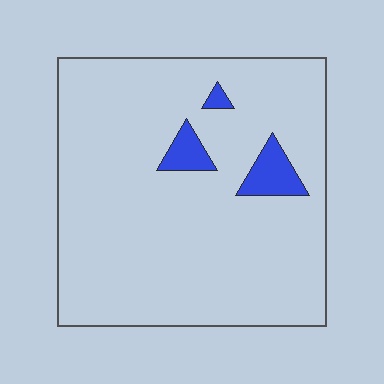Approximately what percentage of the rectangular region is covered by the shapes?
Approximately 5%.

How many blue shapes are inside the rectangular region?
3.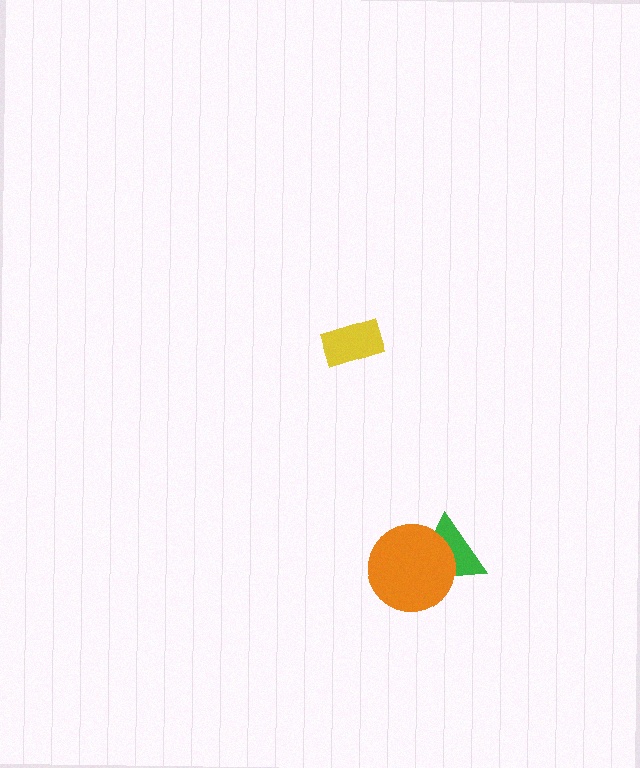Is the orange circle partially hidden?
No, no other shape covers it.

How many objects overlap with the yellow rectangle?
0 objects overlap with the yellow rectangle.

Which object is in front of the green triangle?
The orange circle is in front of the green triangle.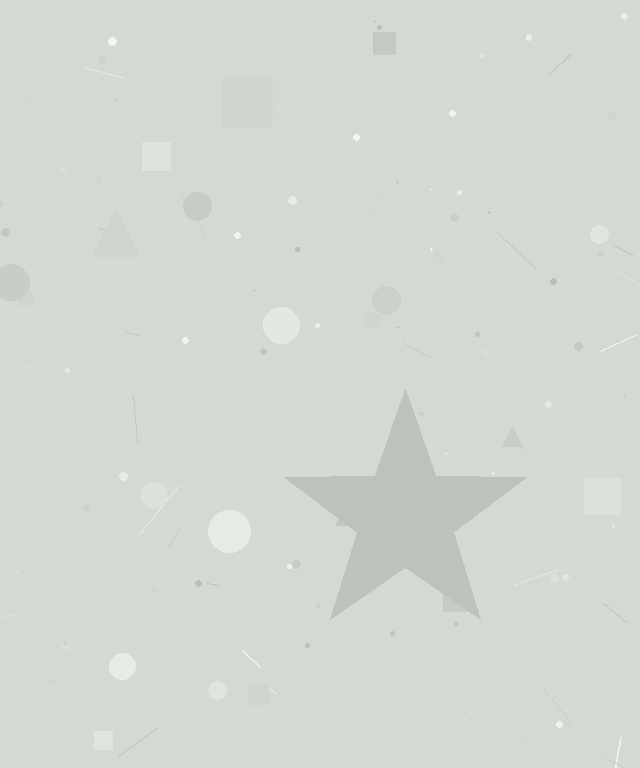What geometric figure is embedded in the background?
A star is embedded in the background.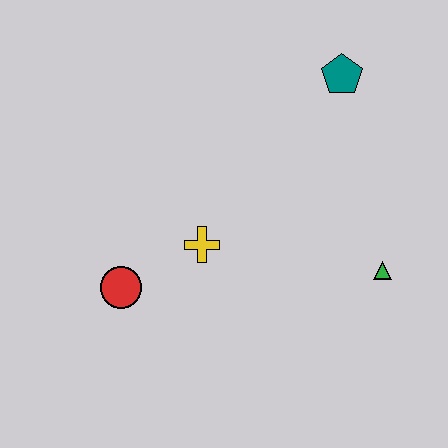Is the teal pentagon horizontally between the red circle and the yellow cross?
No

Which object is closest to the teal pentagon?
The green triangle is closest to the teal pentagon.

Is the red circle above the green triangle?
No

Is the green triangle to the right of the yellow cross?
Yes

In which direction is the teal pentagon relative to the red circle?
The teal pentagon is to the right of the red circle.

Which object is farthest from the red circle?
The teal pentagon is farthest from the red circle.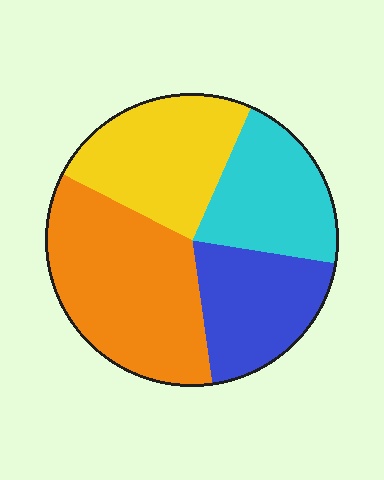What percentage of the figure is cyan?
Cyan covers about 20% of the figure.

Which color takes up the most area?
Orange, at roughly 35%.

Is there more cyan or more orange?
Orange.